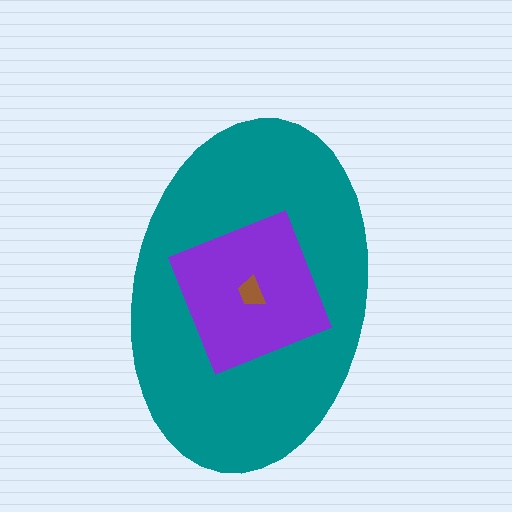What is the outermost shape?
The teal ellipse.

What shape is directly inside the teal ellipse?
The purple square.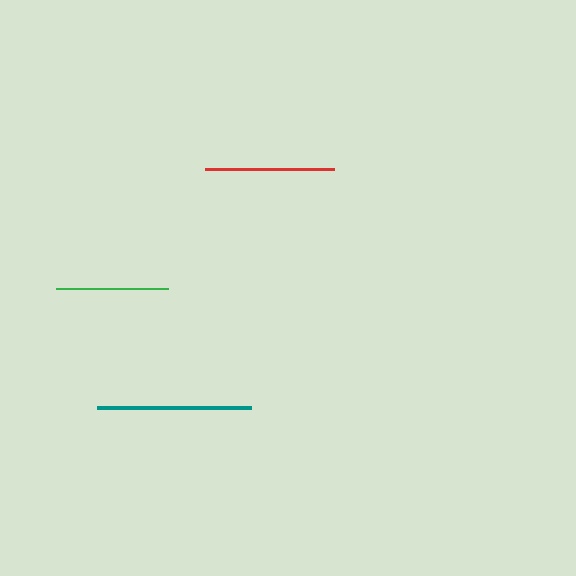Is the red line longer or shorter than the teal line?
The teal line is longer than the red line.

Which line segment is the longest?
The teal line is the longest at approximately 154 pixels.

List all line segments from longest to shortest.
From longest to shortest: teal, red, green.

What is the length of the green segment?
The green segment is approximately 111 pixels long.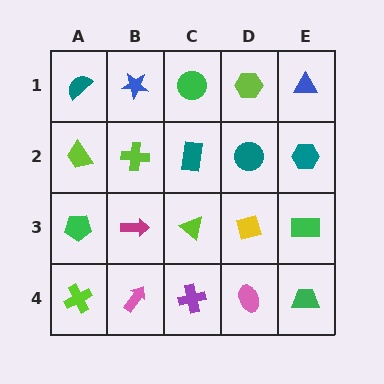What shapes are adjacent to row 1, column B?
A lime cross (row 2, column B), a teal semicircle (row 1, column A), a green circle (row 1, column C).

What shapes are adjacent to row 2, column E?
A blue triangle (row 1, column E), a green rectangle (row 3, column E), a teal circle (row 2, column D).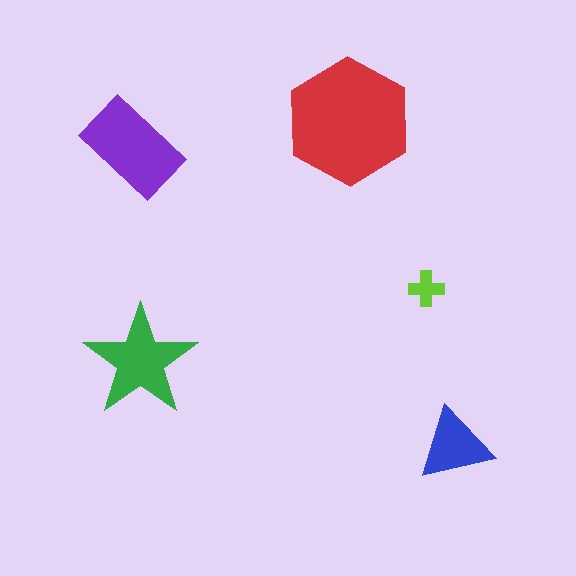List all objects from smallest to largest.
The lime cross, the blue triangle, the green star, the purple rectangle, the red hexagon.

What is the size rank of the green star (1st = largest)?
3rd.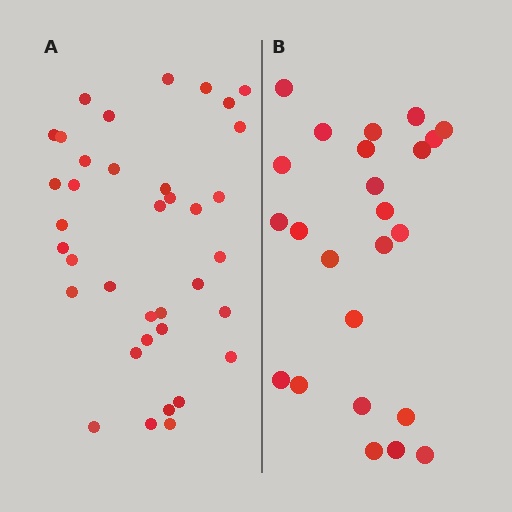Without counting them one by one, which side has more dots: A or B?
Region A (the left region) has more dots.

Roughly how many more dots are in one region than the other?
Region A has approximately 15 more dots than region B.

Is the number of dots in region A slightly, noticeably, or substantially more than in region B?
Region A has substantially more. The ratio is roughly 1.5 to 1.